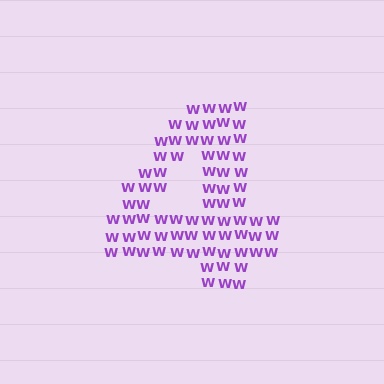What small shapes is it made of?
It is made of small letter W's.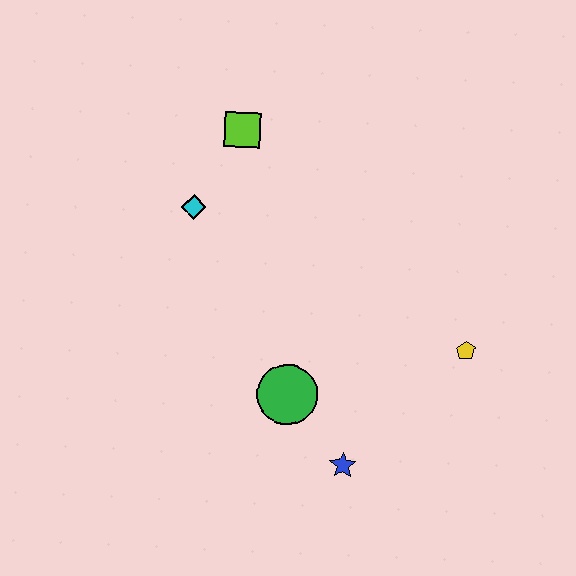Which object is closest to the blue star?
The green circle is closest to the blue star.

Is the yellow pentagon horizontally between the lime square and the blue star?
No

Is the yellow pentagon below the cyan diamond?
Yes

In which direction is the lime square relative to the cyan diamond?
The lime square is above the cyan diamond.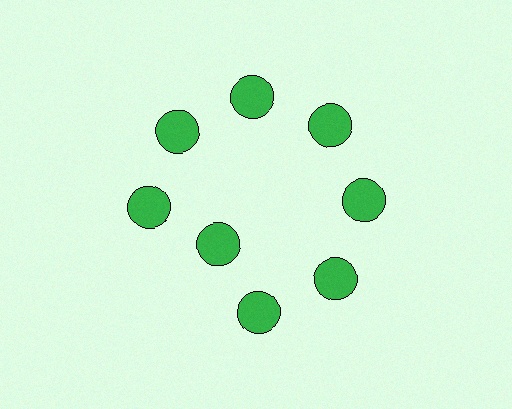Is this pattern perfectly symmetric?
No. The 8 green circles are arranged in a ring, but one element near the 8 o'clock position is pulled inward toward the center, breaking the 8-fold rotational symmetry.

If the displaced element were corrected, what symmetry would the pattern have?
It would have 8-fold rotational symmetry — the pattern would map onto itself every 45 degrees.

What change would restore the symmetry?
The symmetry would be restored by moving it outward, back onto the ring so that all 8 circles sit at equal angles and equal distance from the center.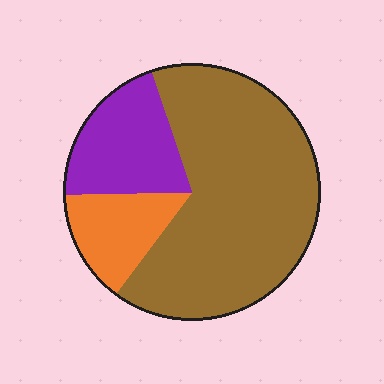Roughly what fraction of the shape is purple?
Purple covers 20% of the shape.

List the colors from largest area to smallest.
From largest to smallest: brown, purple, orange.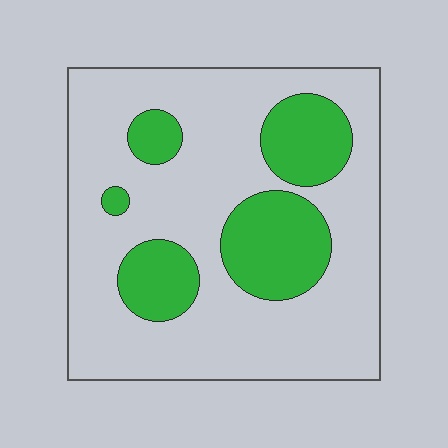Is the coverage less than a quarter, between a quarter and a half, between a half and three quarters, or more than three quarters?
Between a quarter and a half.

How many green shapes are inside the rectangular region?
5.